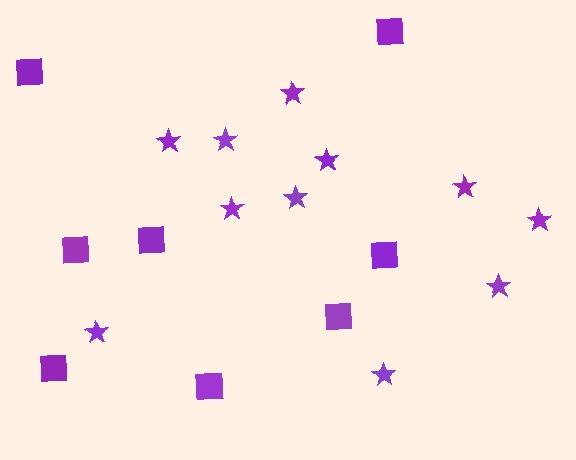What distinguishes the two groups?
There are 2 groups: one group of squares (8) and one group of stars (11).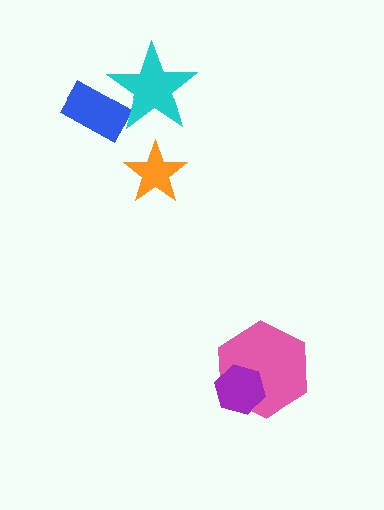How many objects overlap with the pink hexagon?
1 object overlaps with the pink hexagon.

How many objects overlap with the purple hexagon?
1 object overlaps with the purple hexagon.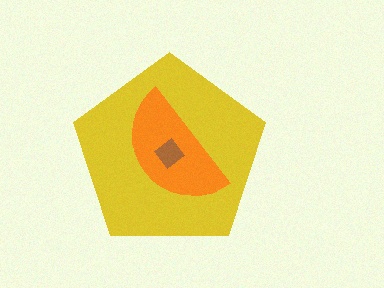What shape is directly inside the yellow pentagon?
The orange semicircle.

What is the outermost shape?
The yellow pentagon.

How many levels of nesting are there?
3.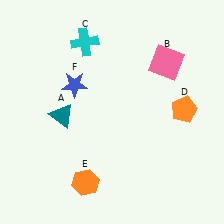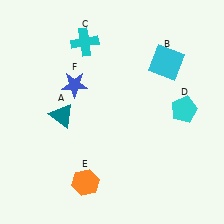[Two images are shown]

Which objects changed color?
B changed from pink to cyan. D changed from orange to cyan.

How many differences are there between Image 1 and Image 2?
There are 2 differences between the two images.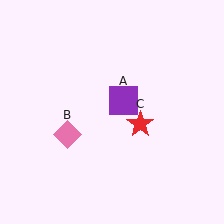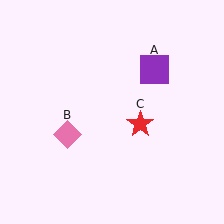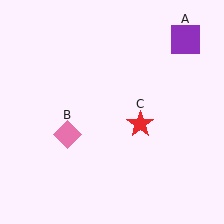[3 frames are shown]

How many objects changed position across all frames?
1 object changed position: purple square (object A).